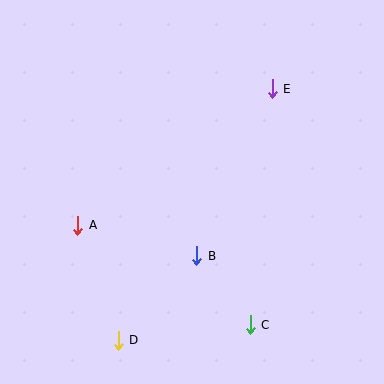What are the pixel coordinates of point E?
Point E is at (272, 89).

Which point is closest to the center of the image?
Point B at (197, 256) is closest to the center.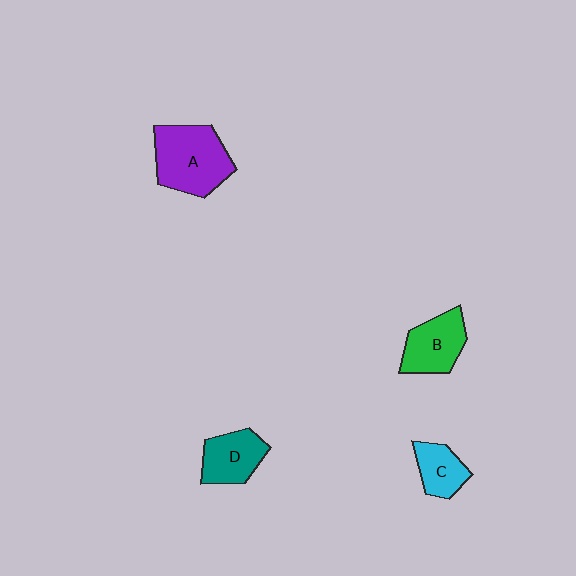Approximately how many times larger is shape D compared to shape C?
Approximately 1.3 times.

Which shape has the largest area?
Shape A (purple).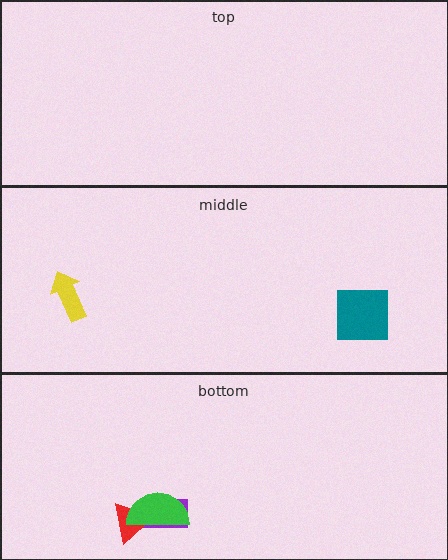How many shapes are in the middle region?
2.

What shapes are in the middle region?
The teal square, the yellow arrow.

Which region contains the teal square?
The middle region.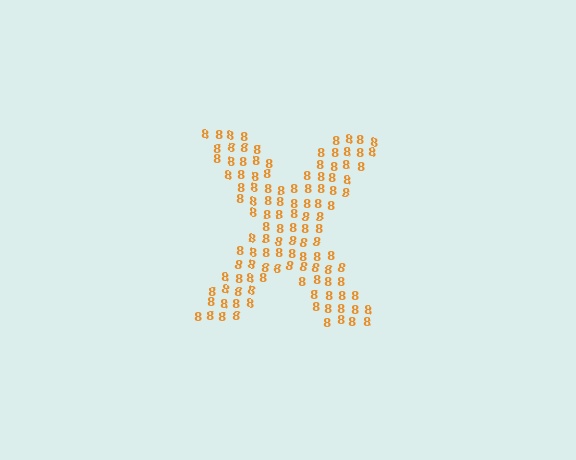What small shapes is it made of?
It is made of small digit 8's.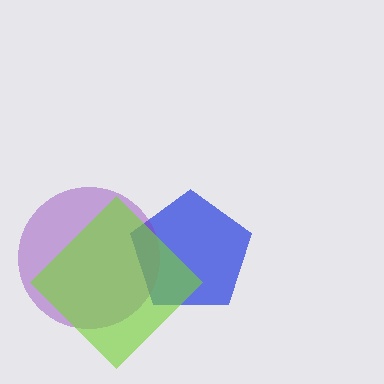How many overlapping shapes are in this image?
There are 3 overlapping shapes in the image.